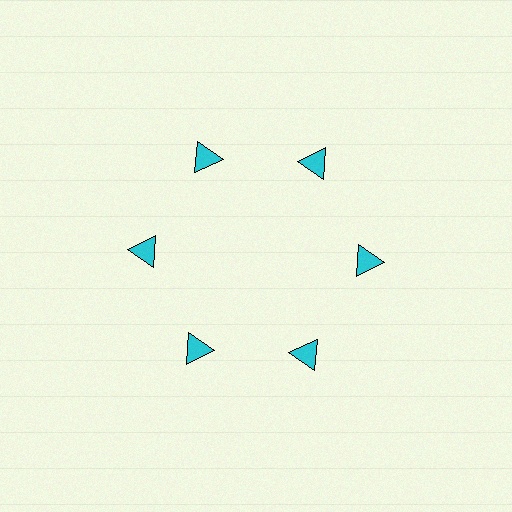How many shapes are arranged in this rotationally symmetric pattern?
There are 6 shapes, arranged in 6 groups of 1.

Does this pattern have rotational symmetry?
Yes, this pattern has 6-fold rotational symmetry. It looks the same after rotating 60 degrees around the center.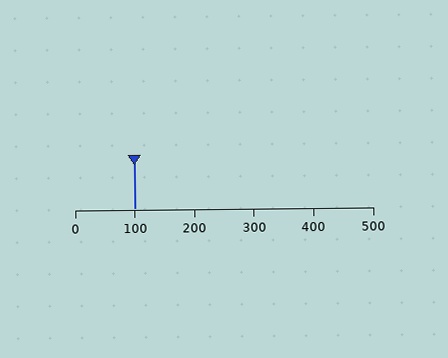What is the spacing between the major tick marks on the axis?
The major ticks are spaced 100 apart.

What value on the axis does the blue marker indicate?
The marker indicates approximately 100.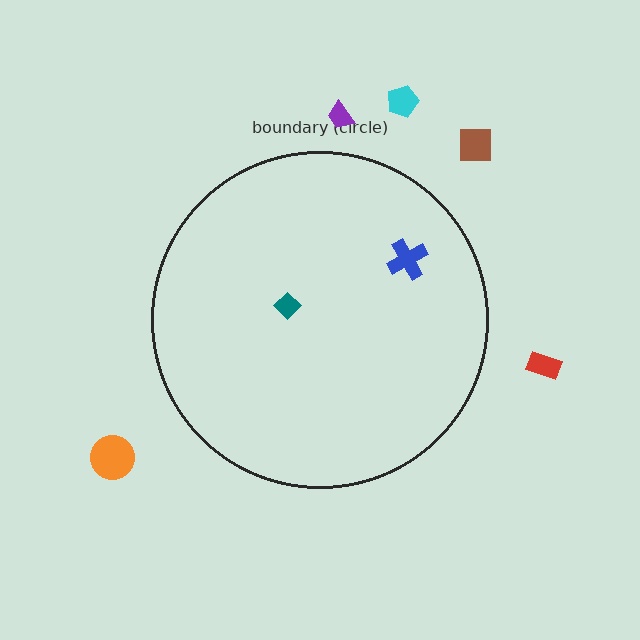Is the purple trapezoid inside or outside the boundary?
Outside.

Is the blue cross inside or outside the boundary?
Inside.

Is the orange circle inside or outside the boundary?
Outside.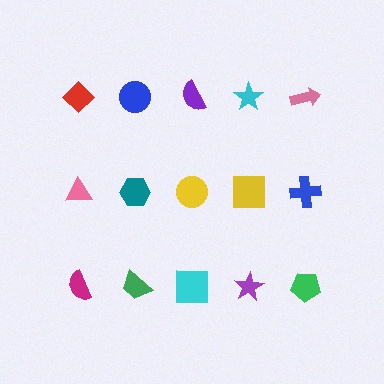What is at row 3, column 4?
A purple star.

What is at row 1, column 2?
A blue circle.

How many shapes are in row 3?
5 shapes.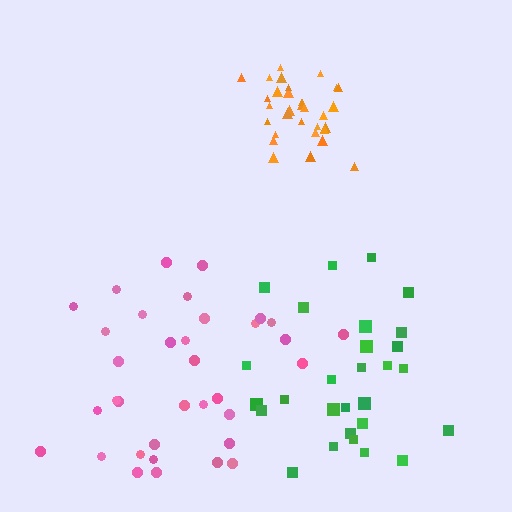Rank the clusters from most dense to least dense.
orange, green, pink.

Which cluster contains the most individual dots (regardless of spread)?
Pink (35).